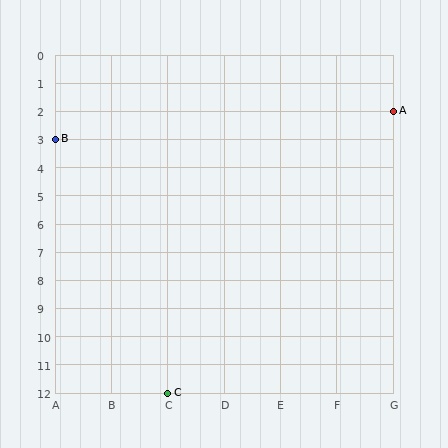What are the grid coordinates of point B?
Point B is at grid coordinates (A, 3).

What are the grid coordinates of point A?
Point A is at grid coordinates (G, 2).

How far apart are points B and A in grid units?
Points B and A are 6 columns and 1 row apart (about 6.1 grid units diagonally).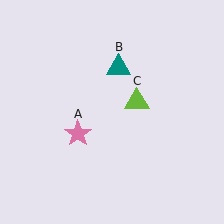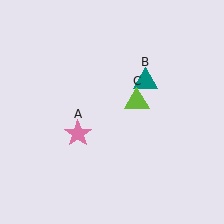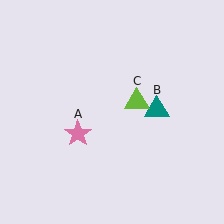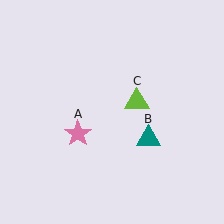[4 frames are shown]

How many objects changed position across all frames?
1 object changed position: teal triangle (object B).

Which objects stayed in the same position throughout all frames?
Pink star (object A) and lime triangle (object C) remained stationary.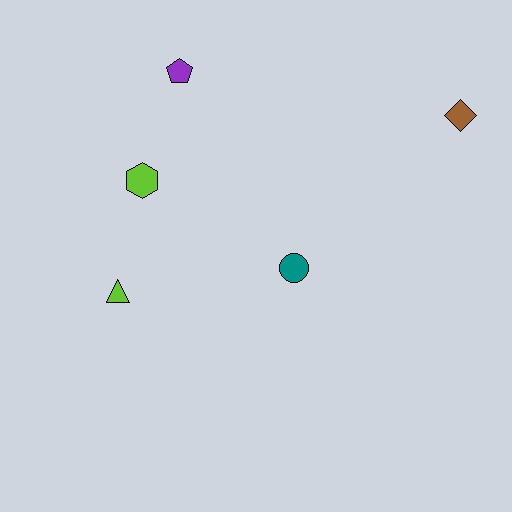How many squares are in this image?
There are no squares.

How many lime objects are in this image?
There are 2 lime objects.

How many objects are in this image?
There are 5 objects.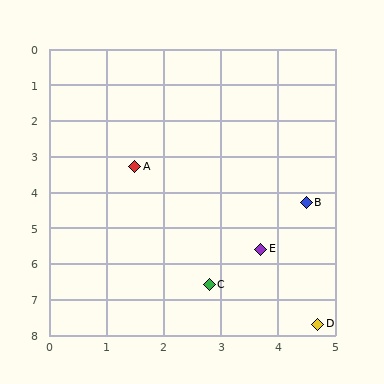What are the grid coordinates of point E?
Point E is at approximately (3.7, 5.6).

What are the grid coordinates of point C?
Point C is at approximately (2.8, 6.6).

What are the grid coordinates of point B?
Point B is at approximately (4.5, 4.3).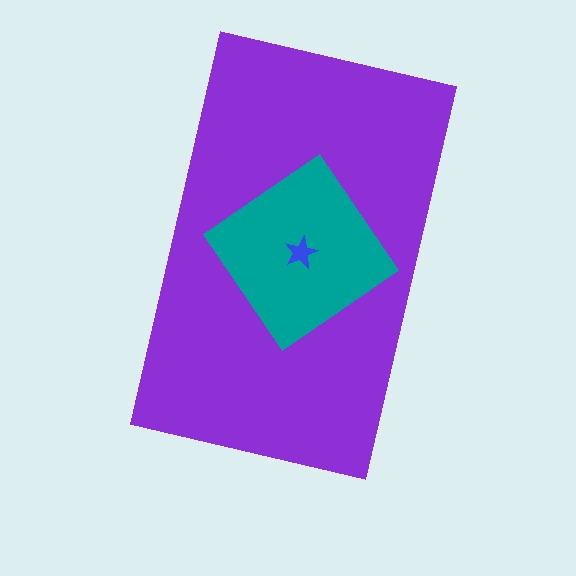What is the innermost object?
The blue star.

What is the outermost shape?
The purple rectangle.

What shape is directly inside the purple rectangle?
The teal diamond.